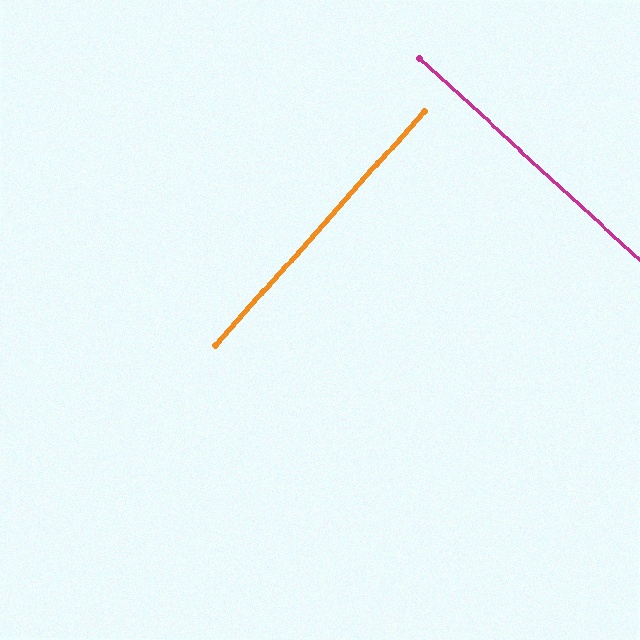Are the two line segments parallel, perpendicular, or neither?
Perpendicular — they meet at approximately 89°.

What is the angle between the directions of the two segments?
Approximately 89 degrees.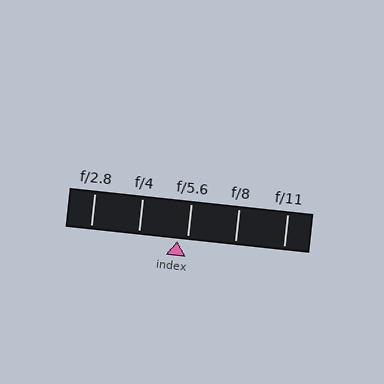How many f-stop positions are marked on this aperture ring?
There are 5 f-stop positions marked.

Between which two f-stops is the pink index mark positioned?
The index mark is between f/4 and f/5.6.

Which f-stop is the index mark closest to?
The index mark is closest to f/5.6.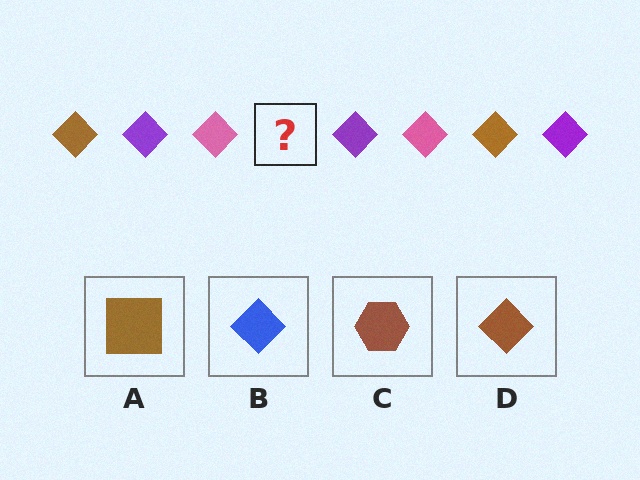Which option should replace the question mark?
Option D.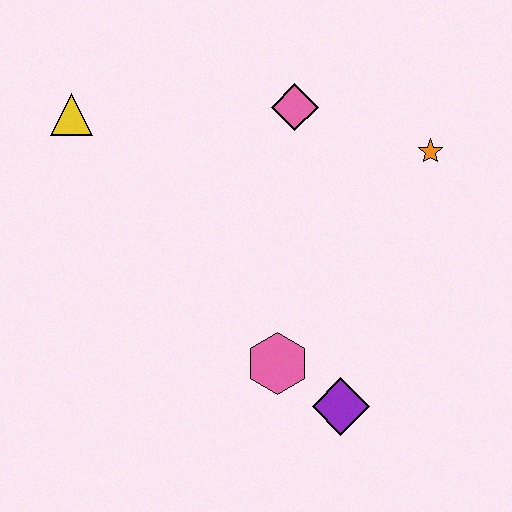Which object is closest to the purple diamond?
The pink hexagon is closest to the purple diamond.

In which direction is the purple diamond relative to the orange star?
The purple diamond is below the orange star.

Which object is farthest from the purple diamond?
The yellow triangle is farthest from the purple diamond.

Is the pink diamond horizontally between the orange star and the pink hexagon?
Yes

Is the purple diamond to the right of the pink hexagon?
Yes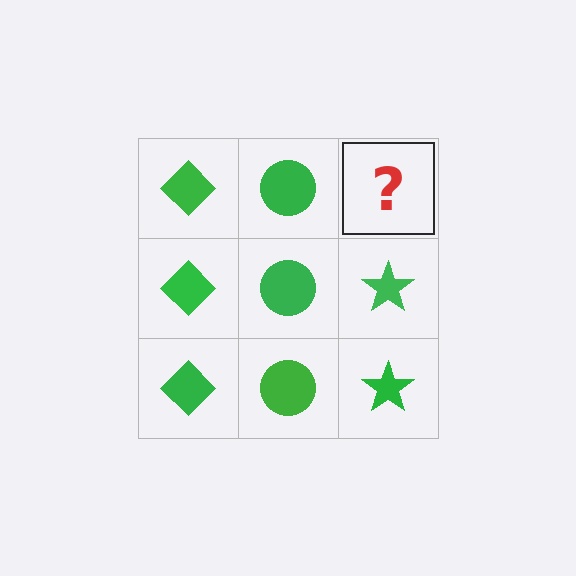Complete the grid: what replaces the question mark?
The question mark should be replaced with a green star.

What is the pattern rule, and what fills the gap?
The rule is that each column has a consistent shape. The gap should be filled with a green star.